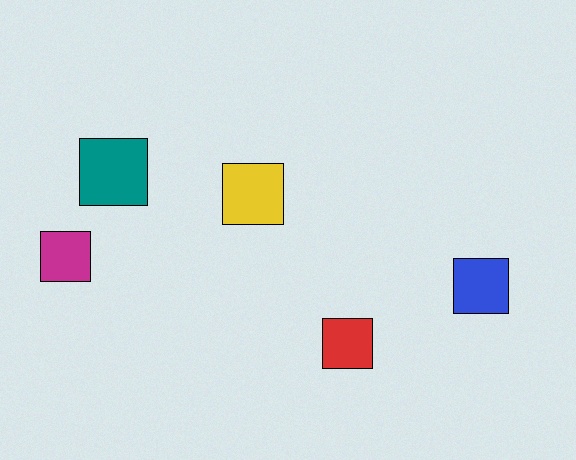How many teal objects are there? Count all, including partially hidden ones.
There is 1 teal object.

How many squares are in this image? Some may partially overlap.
There are 5 squares.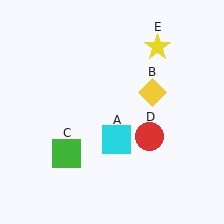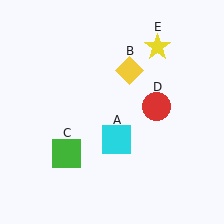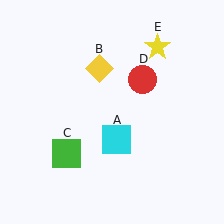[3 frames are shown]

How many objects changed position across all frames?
2 objects changed position: yellow diamond (object B), red circle (object D).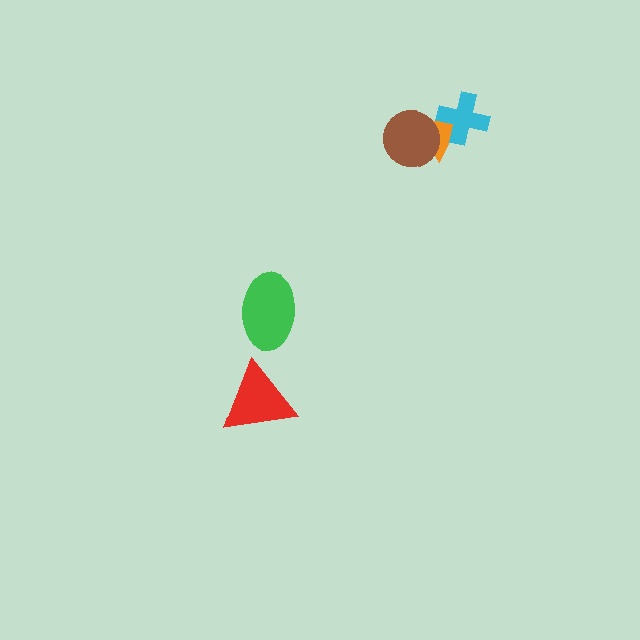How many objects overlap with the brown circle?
1 object overlaps with the brown circle.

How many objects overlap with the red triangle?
0 objects overlap with the red triangle.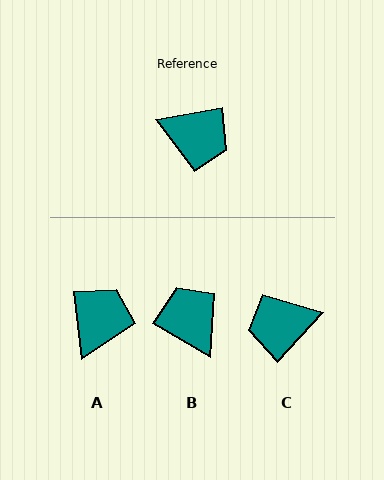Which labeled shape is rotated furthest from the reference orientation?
C, about 143 degrees away.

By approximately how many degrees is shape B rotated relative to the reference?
Approximately 140 degrees counter-clockwise.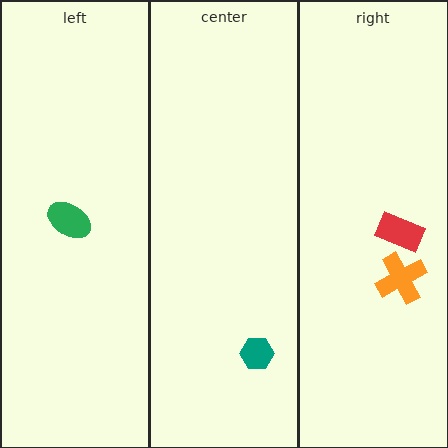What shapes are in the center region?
The teal hexagon.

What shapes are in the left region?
The green ellipse.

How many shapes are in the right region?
2.